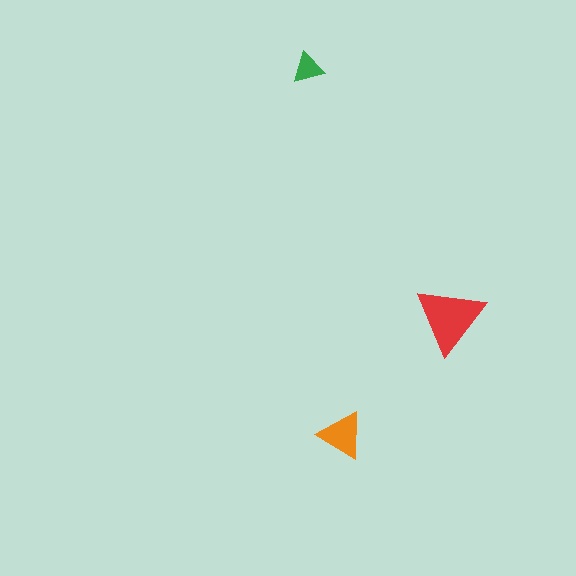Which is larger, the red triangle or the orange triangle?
The red one.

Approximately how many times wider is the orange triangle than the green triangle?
About 1.5 times wider.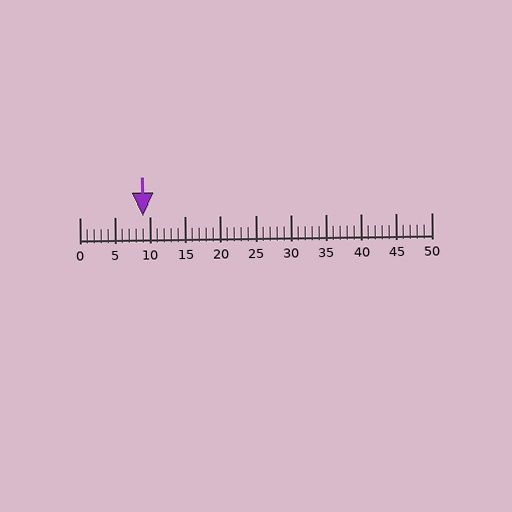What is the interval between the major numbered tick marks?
The major tick marks are spaced 5 units apart.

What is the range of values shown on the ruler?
The ruler shows values from 0 to 50.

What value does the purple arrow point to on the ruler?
The purple arrow points to approximately 9.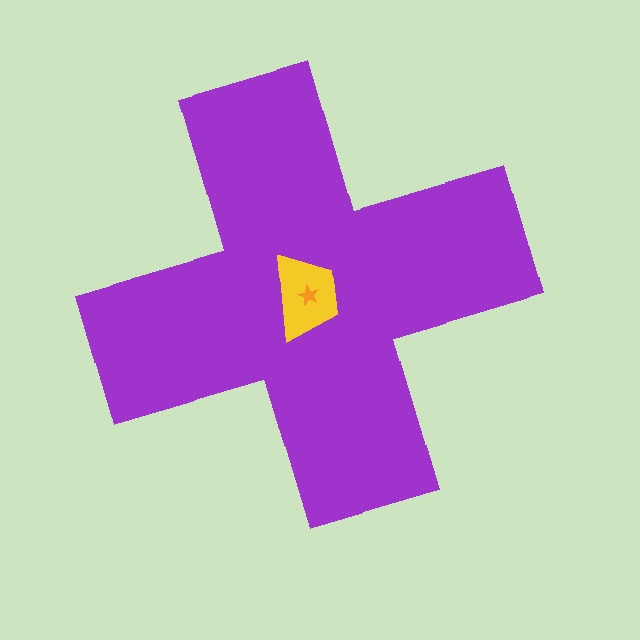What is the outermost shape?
The purple cross.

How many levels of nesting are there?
3.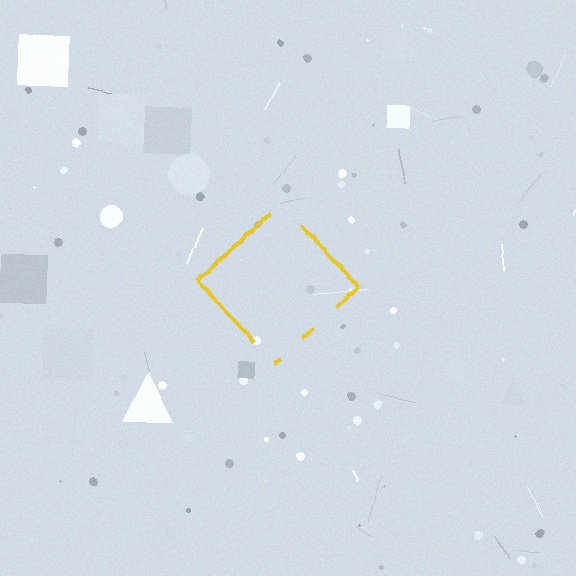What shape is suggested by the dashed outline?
The dashed outline suggests a diamond.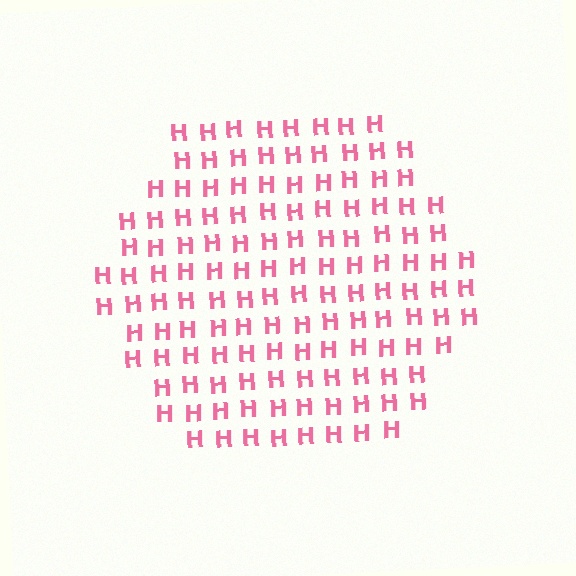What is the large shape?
The large shape is a hexagon.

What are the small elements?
The small elements are letter H's.